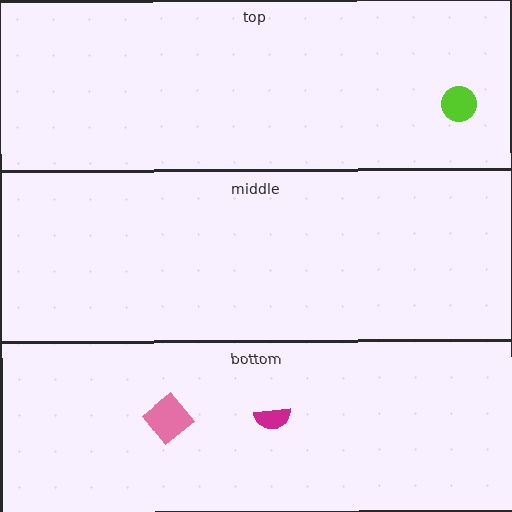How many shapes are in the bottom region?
2.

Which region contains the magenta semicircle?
The bottom region.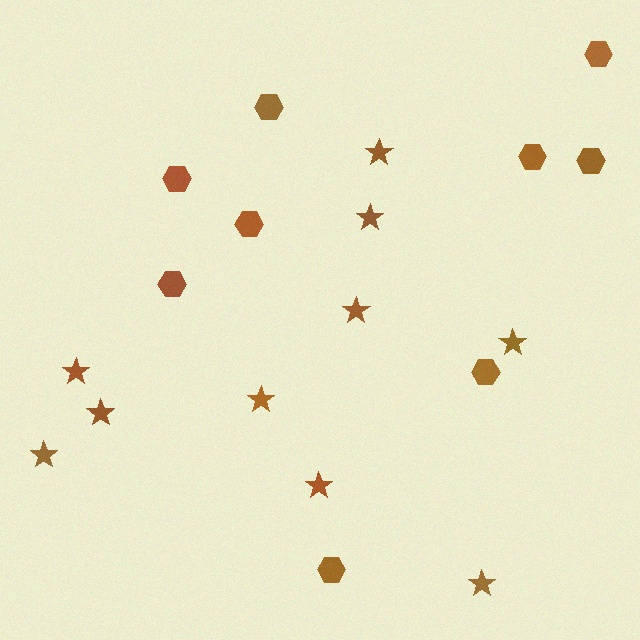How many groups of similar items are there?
There are 2 groups: one group of stars (10) and one group of hexagons (9).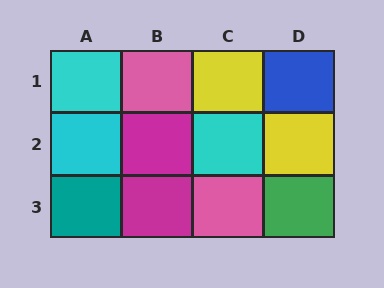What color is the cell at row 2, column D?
Yellow.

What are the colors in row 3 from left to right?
Teal, magenta, pink, green.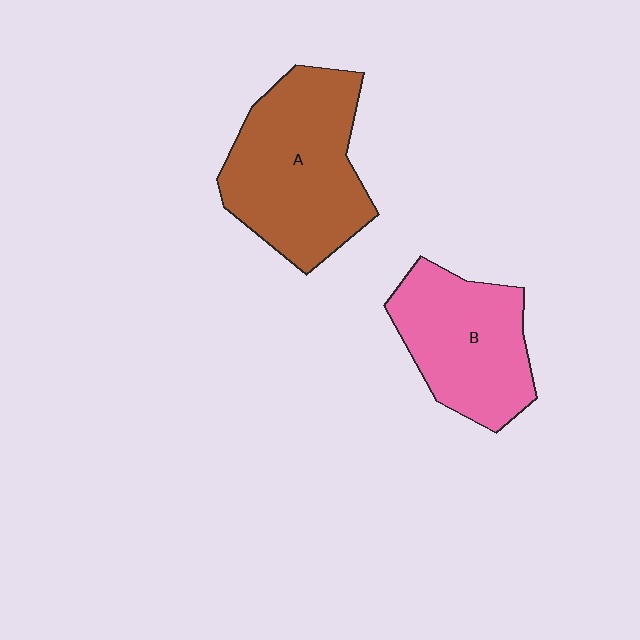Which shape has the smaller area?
Shape B (pink).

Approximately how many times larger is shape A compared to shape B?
Approximately 1.3 times.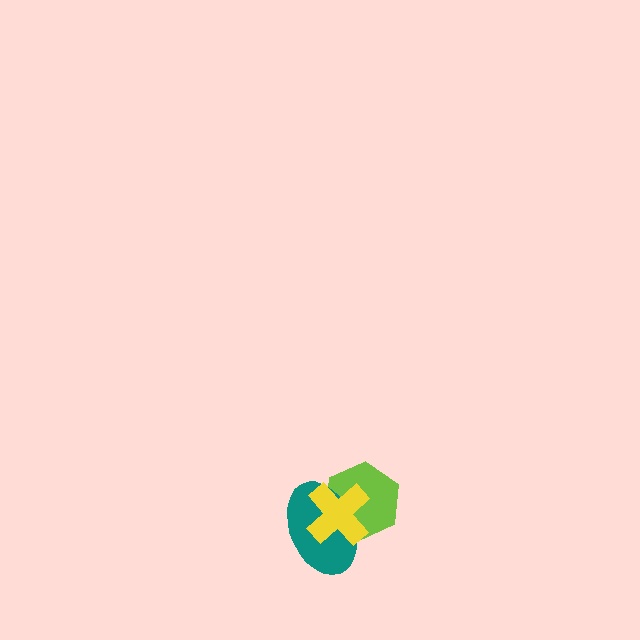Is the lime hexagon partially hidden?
Yes, it is partially covered by another shape.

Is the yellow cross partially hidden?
No, no other shape covers it.